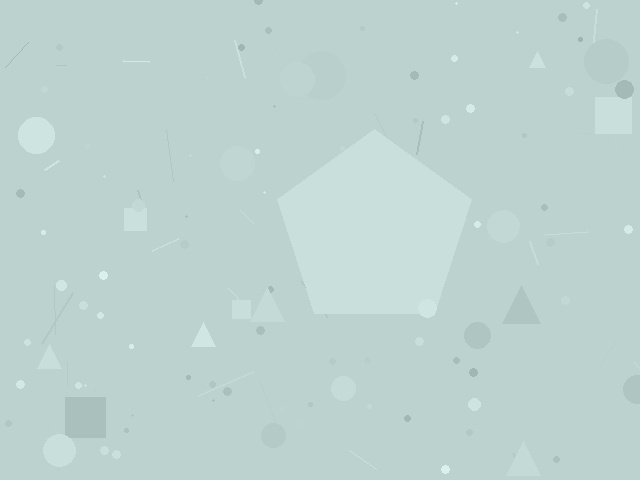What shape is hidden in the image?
A pentagon is hidden in the image.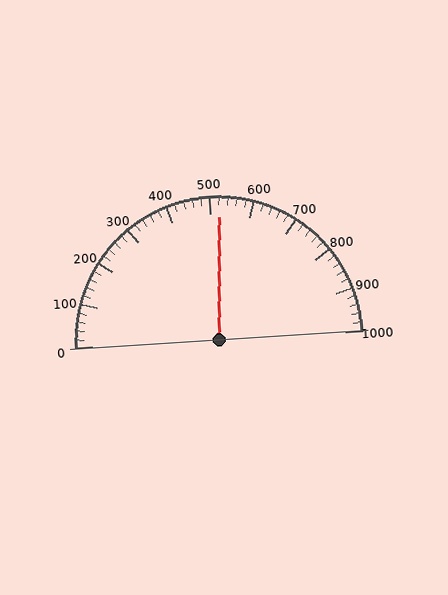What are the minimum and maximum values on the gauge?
The gauge ranges from 0 to 1000.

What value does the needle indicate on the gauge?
The needle indicates approximately 520.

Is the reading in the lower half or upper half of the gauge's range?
The reading is in the upper half of the range (0 to 1000).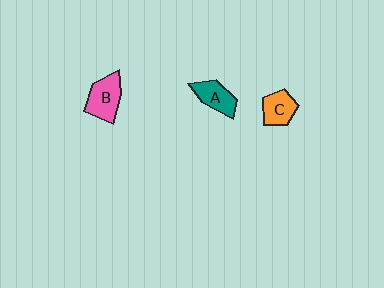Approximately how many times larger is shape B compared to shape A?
Approximately 1.3 times.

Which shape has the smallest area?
Shape C (orange).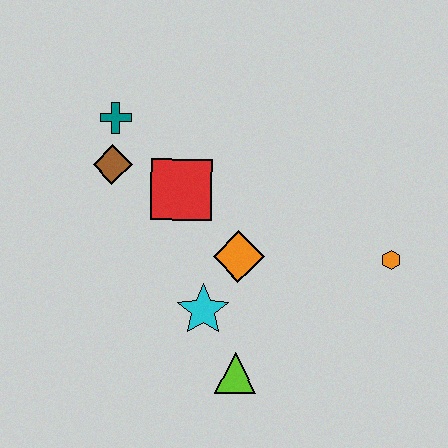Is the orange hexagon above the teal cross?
No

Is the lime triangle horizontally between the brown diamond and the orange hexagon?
Yes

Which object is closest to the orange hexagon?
The orange diamond is closest to the orange hexagon.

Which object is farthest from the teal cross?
The orange hexagon is farthest from the teal cross.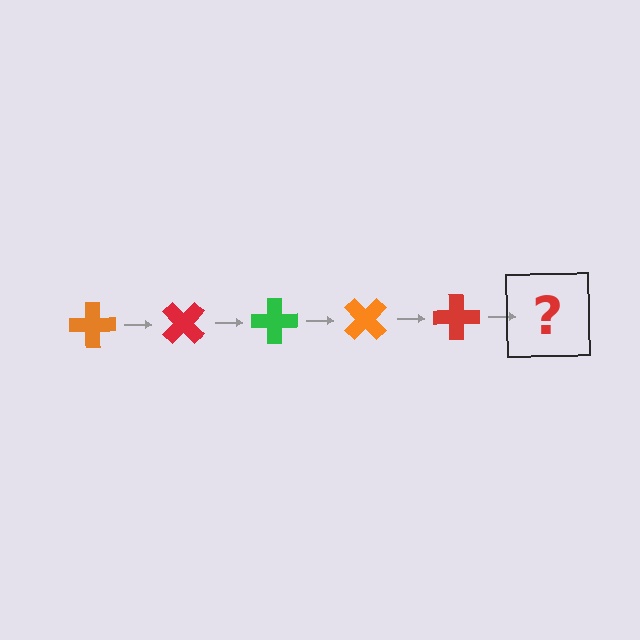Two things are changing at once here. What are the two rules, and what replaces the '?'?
The two rules are that it rotates 45 degrees each step and the color cycles through orange, red, and green. The '?' should be a green cross, rotated 225 degrees from the start.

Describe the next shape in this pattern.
It should be a green cross, rotated 225 degrees from the start.